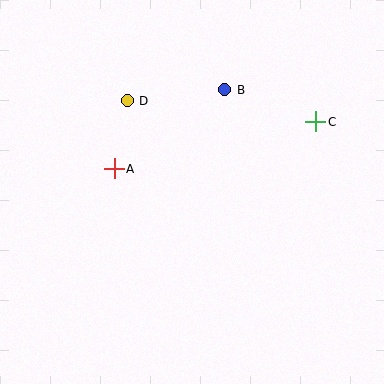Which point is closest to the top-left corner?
Point D is closest to the top-left corner.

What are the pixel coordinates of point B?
Point B is at (224, 90).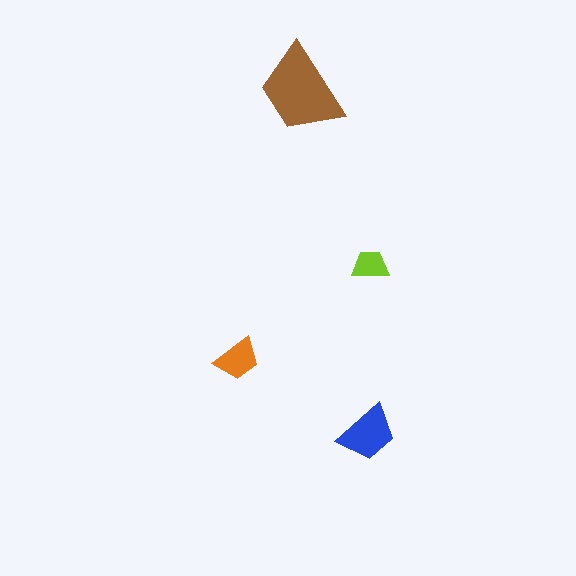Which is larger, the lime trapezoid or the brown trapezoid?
The brown one.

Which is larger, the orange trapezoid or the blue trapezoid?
The blue one.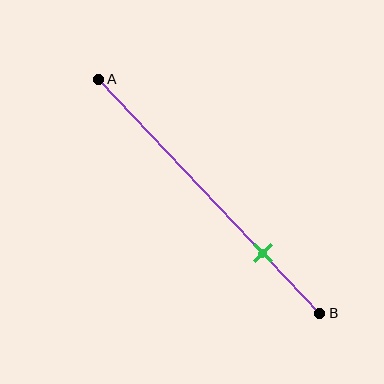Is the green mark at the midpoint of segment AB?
No, the mark is at about 75% from A, not at the 50% midpoint.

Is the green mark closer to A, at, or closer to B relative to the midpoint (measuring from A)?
The green mark is closer to point B than the midpoint of segment AB.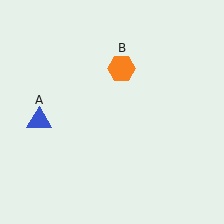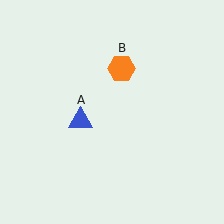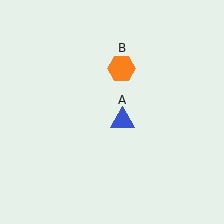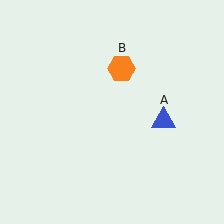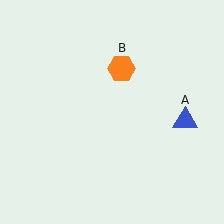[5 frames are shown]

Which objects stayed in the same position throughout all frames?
Orange hexagon (object B) remained stationary.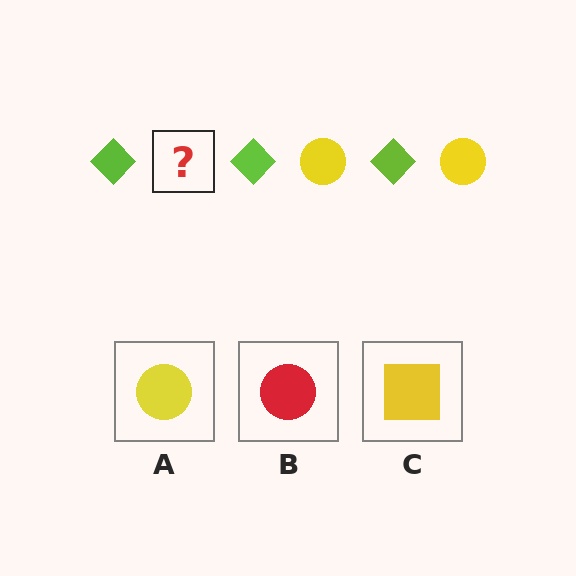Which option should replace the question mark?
Option A.